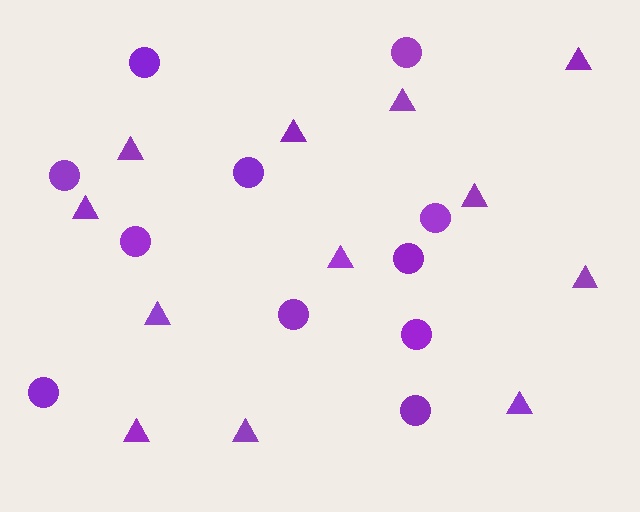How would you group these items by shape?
There are 2 groups: one group of triangles (12) and one group of circles (11).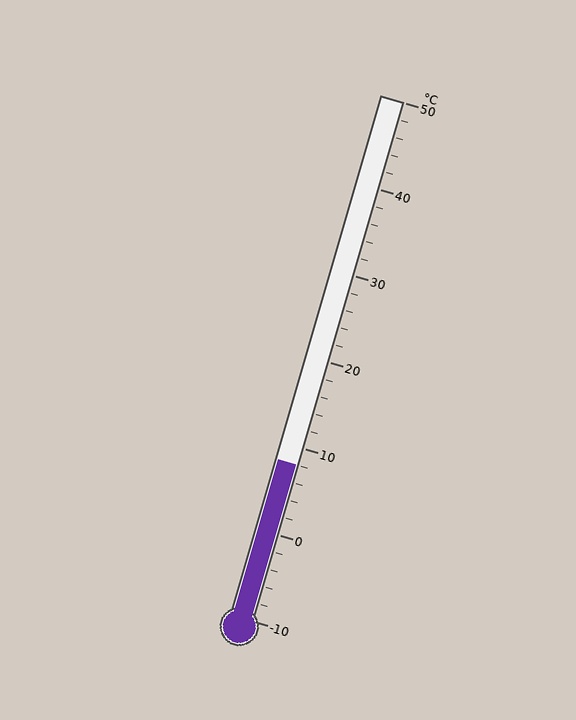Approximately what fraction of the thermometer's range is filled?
The thermometer is filled to approximately 30% of its range.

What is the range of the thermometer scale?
The thermometer scale ranges from -10°C to 50°C.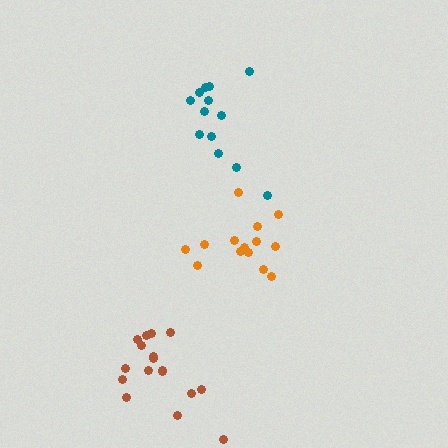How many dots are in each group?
Group 1: 17 dots, Group 2: 14 dots, Group 3: 13 dots (44 total).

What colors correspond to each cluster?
The clusters are colored: brown, orange, teal.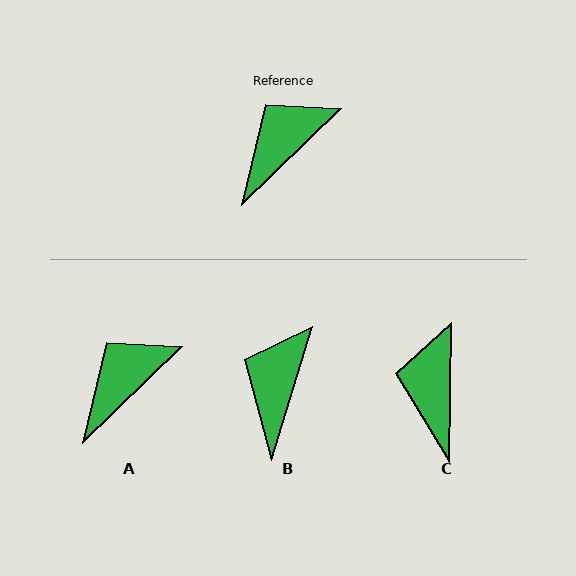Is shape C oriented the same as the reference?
No, it is off by about 45 degrees.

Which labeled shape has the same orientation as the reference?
A.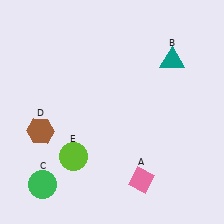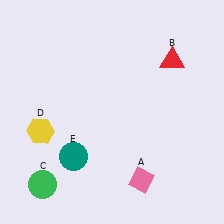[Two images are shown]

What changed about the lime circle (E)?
In Image 1, E is lime. In Image 2, it changed to teal.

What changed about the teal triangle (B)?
In Image 1, B is teal. In Image 2, it changed to red.